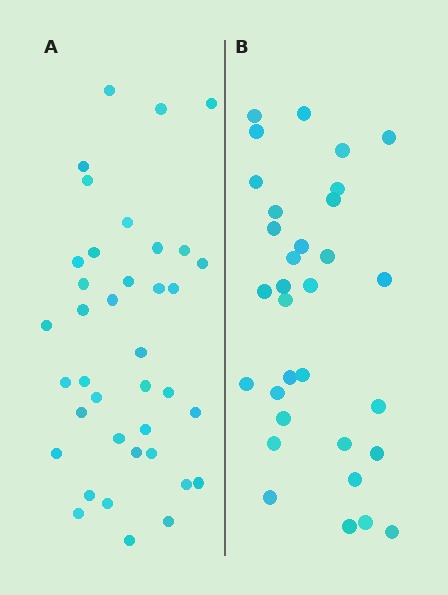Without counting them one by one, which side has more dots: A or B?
Region A (the left region) has more dots.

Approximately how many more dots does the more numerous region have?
Region A has about 6 more dots than region B.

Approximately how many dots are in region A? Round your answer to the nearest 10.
About 40 dots. (The exact count is 38, which rounds to 40.)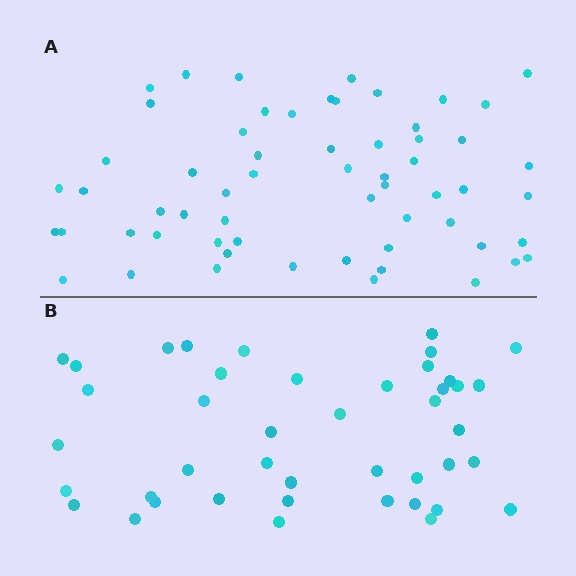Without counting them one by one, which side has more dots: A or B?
Region A (the top region) has more dots.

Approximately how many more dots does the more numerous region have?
Region A has approximately 15 more dots than region B.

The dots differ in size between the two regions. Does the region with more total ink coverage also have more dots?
No. Region B has more total ink coverage because its dots are larger, but region A actually contains more individual dots. Total area can be misleading — the number of items is what matters here.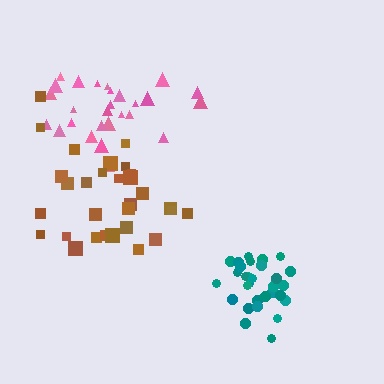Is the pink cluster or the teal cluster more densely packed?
Teal.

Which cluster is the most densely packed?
Teal.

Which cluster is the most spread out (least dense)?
Brown.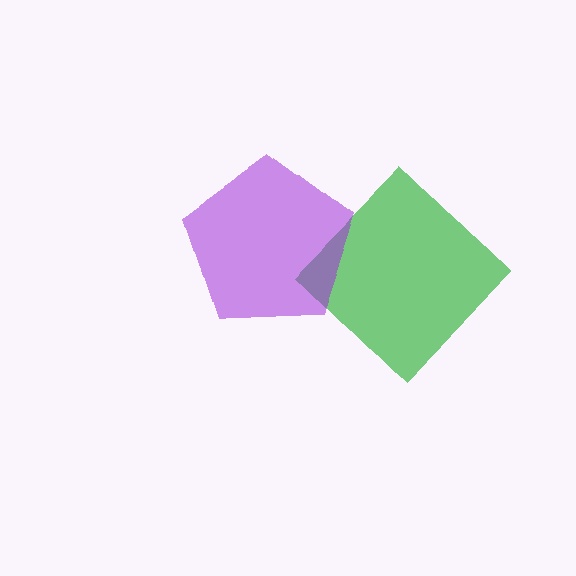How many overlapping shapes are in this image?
There are 2 overlapping shapes in the image.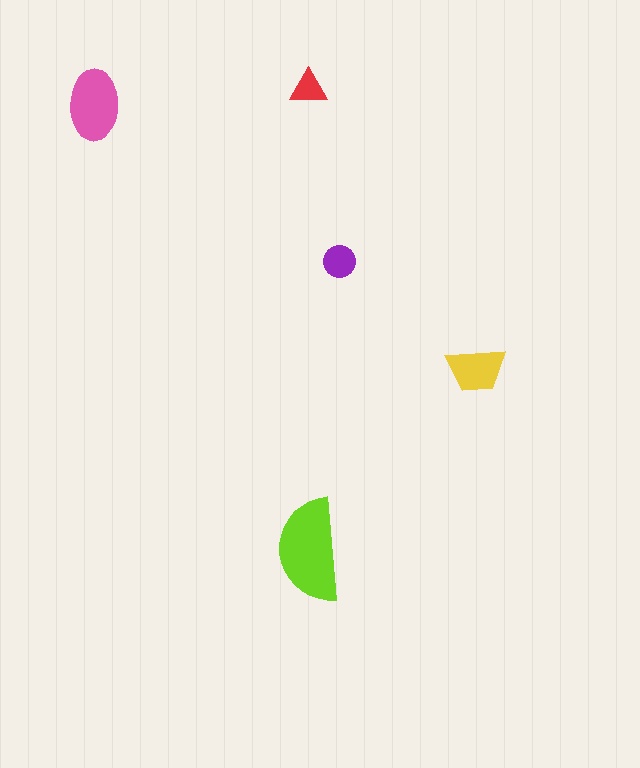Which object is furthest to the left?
The pink ellipse is leftmost.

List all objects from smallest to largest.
The red triangle, the purple circle, the yellow trapezoid, the pink ellipse, the lime semicircle.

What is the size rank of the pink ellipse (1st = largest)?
2nd.